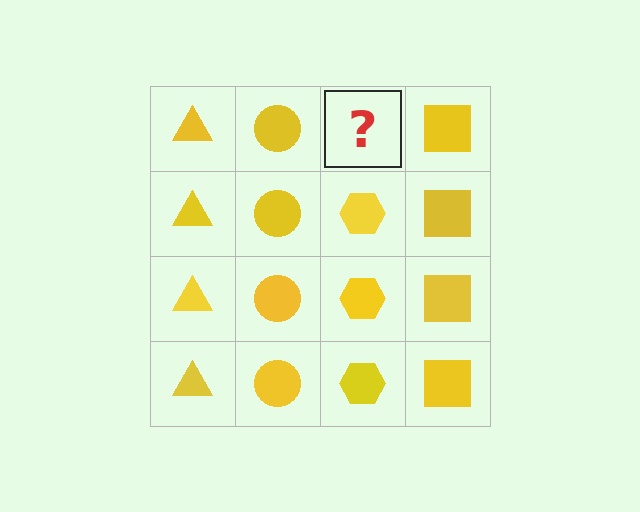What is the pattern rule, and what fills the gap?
The rule is that each column has a consistent shape. The gap should be filled with a yellow hexagon.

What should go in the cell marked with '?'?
The missing cell should contain a yellow hexagon.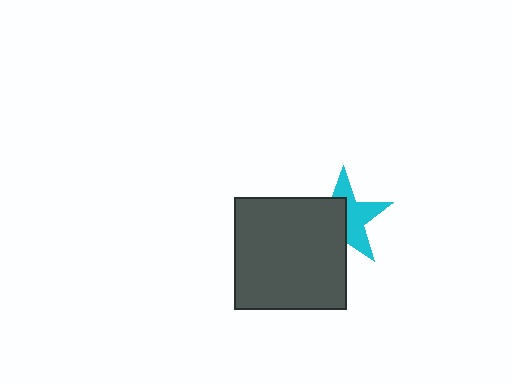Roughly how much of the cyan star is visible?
About half of it is visible (roughly 49%).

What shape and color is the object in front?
The object in front is a dark gray square.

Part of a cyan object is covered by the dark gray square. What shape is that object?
It is a star.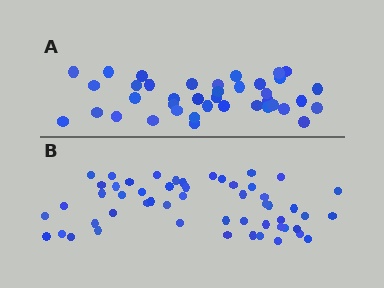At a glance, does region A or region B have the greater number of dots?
Region B (the bottom region) has more dots.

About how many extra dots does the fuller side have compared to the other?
Region B has approximately 15 more dots than region A.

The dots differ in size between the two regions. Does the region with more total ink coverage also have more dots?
No. Region A has more total ink coverage because its dots are larger, but region B actually contains more individual dots. Total area can be misleading — the number of items is what matters here.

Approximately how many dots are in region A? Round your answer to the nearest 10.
About 40 dots. (The exact count is 39, which rounds to 40.)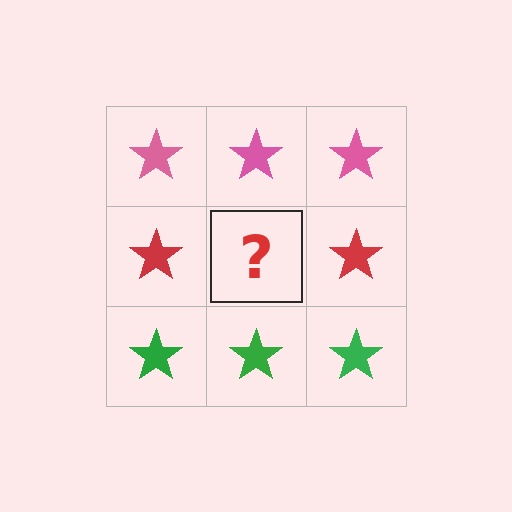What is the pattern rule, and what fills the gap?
The rule is that each row has a consistent color. The gap should be filled with a red star.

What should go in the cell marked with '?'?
The missing cell should contain a red star.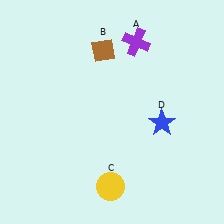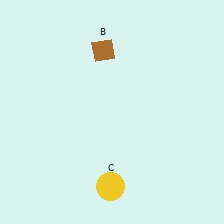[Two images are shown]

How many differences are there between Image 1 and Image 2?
There are 2 differences between the two images.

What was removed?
The purple cross (A), the blue star (D) were removed in Image 2.